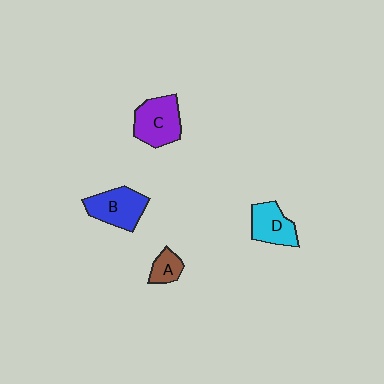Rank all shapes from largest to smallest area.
From largest to smallest: C (purple), B (blue), D (cyan), A (brown).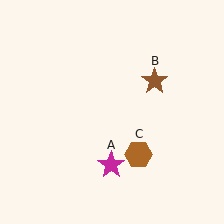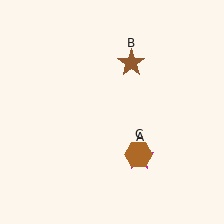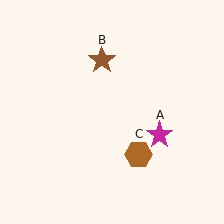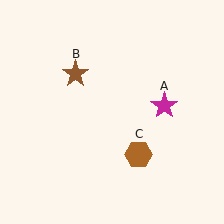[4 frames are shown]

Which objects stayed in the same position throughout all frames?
Brown hexagon (object C) remained stationary.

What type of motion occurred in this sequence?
The magenta star (object A), brown star (object B) rotated counterclockwise around the center of the scene.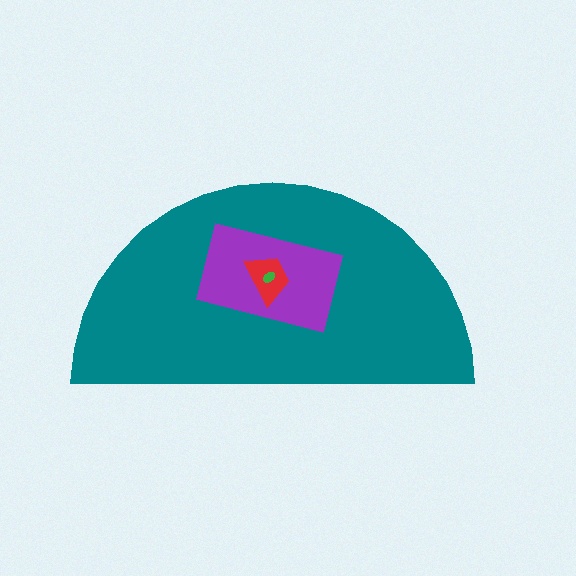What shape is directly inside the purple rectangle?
The red trapezoid.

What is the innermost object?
The green ellipse.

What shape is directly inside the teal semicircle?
The purple rectangle.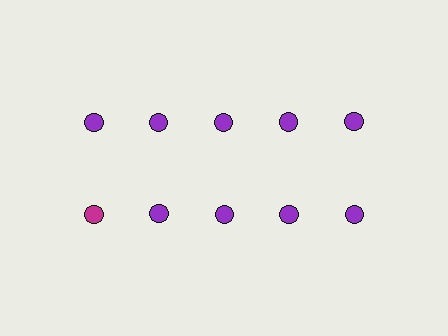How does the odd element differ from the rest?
It has a different color: magenta instead of purple.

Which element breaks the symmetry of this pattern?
The magenta circle in the second row, leftmost column breaks the symmetry. All other shapes are purple circles.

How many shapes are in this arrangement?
There are 10 shapes arranged in a grid pattern.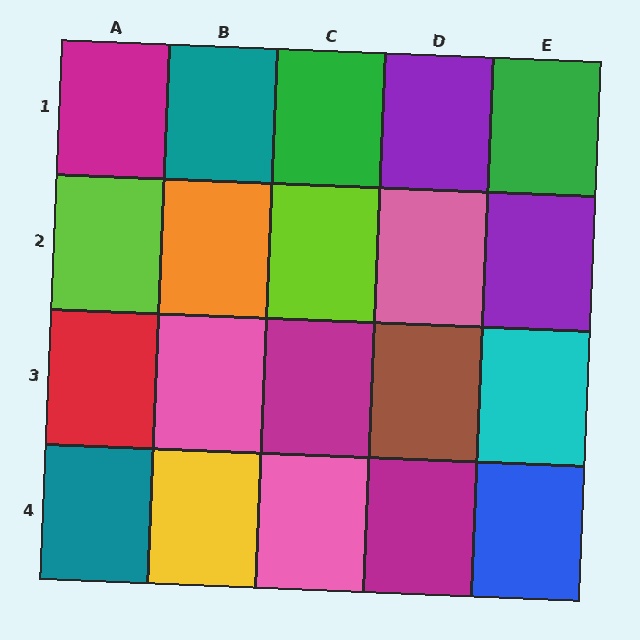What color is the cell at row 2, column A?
Lime.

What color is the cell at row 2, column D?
Pink.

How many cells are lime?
2 cells are lime.